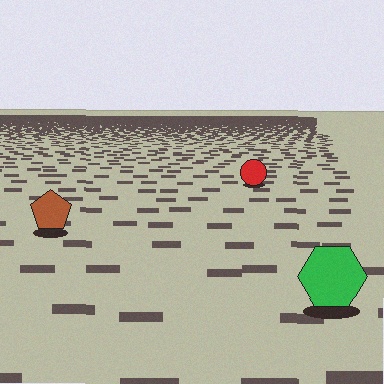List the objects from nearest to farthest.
From nearest to farthest: the green hexagon, the brown pentagon, the red circle.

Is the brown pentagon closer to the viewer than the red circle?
Yes. The brown pentagon is closer — you can tell from the texture gradient: the ground texture is coarser near it.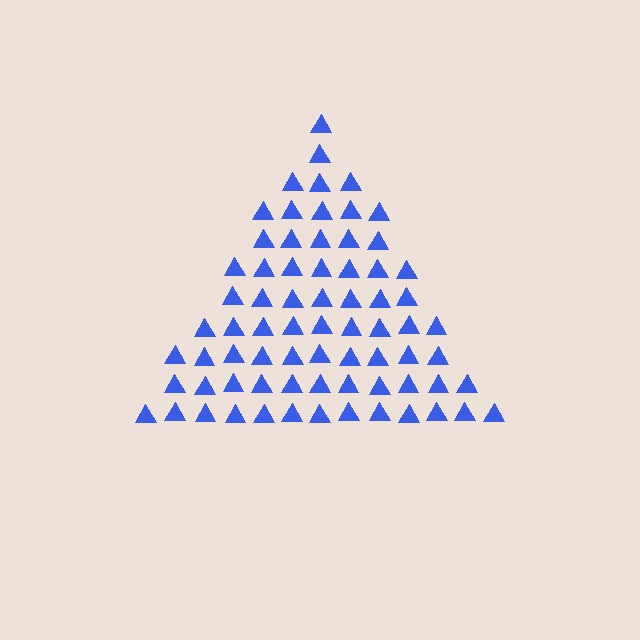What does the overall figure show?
The overall figure shows a triangle.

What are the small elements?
The small elements are triangles.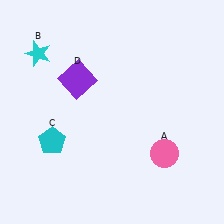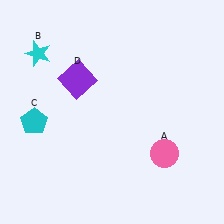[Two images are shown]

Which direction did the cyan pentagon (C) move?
The cyan pentagon (C) moved up.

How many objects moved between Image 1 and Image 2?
1 object moved between the two images.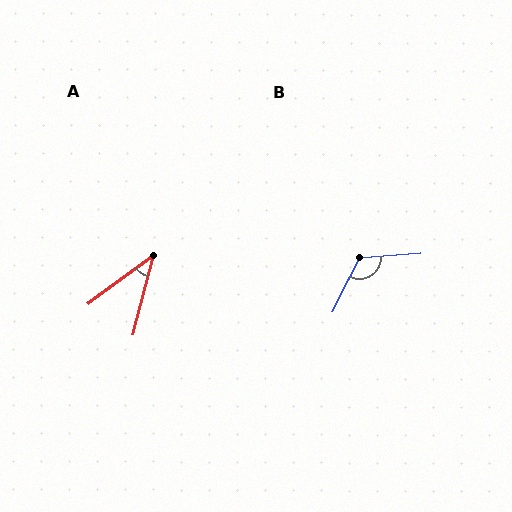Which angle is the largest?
B, at approximately 121 degrees.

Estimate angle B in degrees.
Approximately 121 degrees.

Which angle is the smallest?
A, at approximately 39 degrees.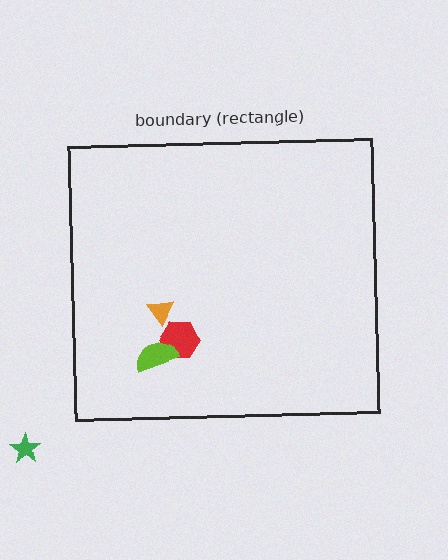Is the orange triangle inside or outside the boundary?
Inside.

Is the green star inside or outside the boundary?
Outside.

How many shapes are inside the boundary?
3 inside, 1 outside.